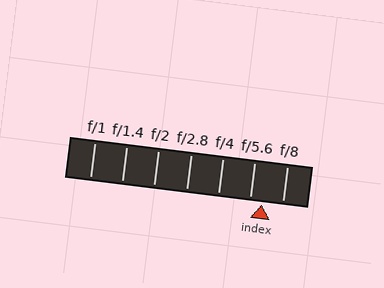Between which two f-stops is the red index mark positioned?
The index mark is between f/5.6 and f/8.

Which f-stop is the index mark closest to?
The index mark is closest to f/5.6.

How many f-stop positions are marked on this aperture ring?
There are 7 f-stop positions marked.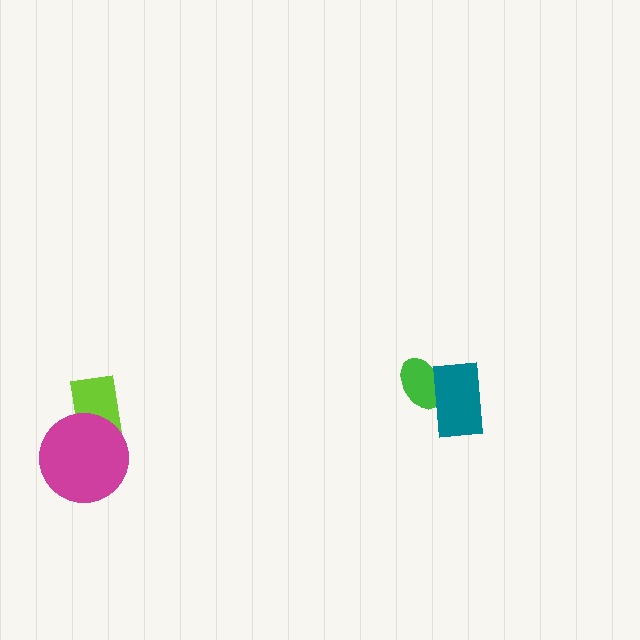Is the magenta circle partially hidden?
No, no other shape covers it.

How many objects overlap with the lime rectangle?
1 object overlaps with the lime rectangle.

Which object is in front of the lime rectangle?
The magenta circle is in front of the lime rectangle.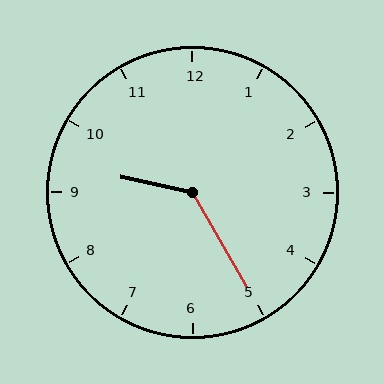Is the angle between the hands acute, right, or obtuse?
It is obtuse.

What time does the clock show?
9:25.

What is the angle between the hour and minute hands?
Approximately 132 degrees.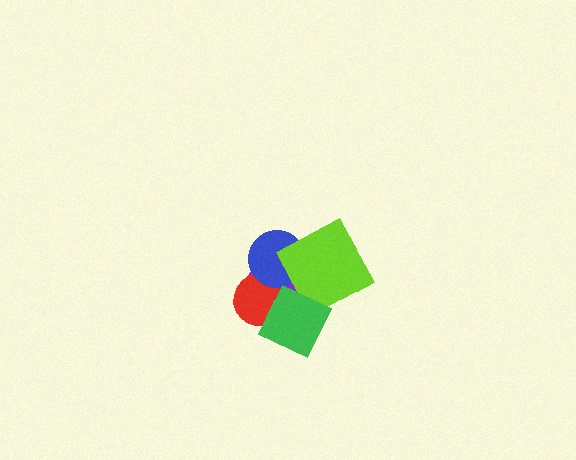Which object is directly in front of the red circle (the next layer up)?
The blue circle is directly in front of the red circle.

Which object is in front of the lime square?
The green diamond is in front of the lime square.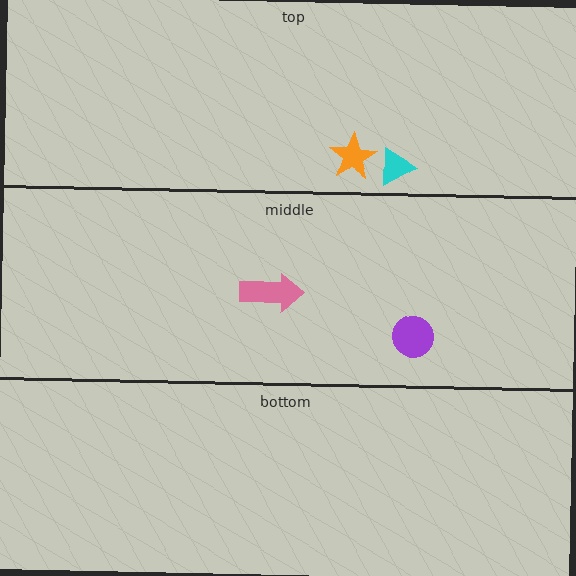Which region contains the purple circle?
The middle region.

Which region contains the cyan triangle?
The top region.